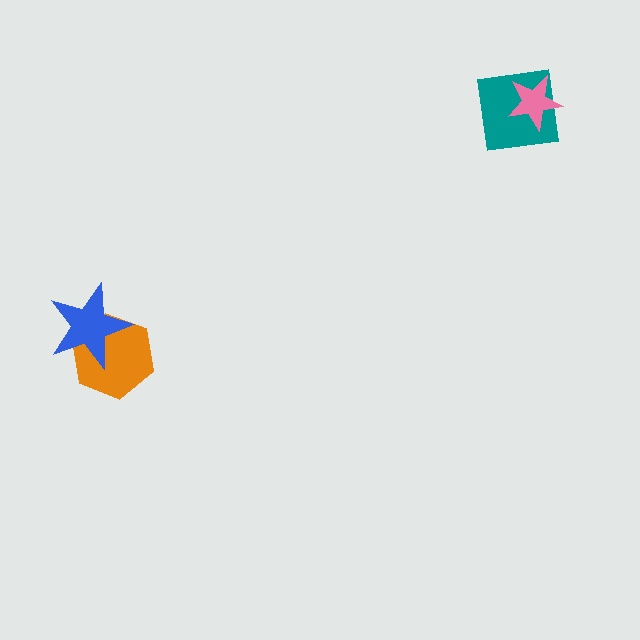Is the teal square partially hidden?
Yes, it is partially covered by another shape.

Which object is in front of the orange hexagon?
The blue star is in front of the orange hexagon.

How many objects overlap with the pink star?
1 object overlaps with the pink star.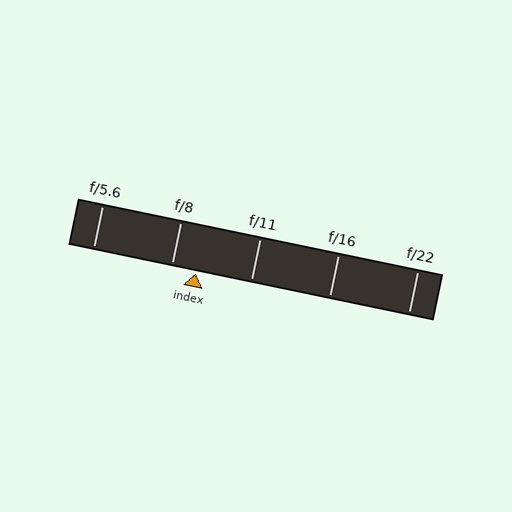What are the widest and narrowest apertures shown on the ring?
The widest aperture shown is f/5.6 and the narrowest is f/22.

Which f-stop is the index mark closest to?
The index mark is closest to f/8.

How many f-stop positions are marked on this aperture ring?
There are 5 f-stop positions marked.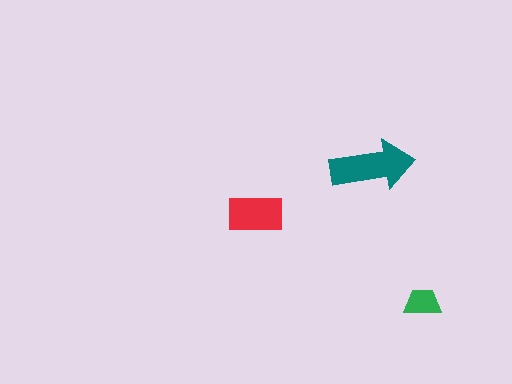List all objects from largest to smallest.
The teal arrow, the red rectangle, the green trapezoid.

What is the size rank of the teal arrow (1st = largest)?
1st.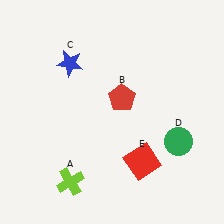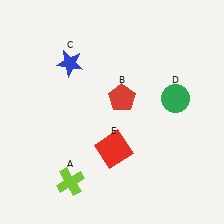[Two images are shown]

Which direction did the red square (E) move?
The red square (E) moved left.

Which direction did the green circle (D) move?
The green circle (D) moved up.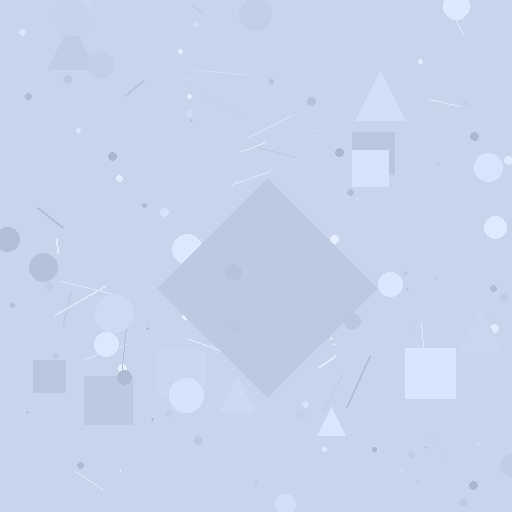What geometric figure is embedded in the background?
A diamond is embedded in the background.